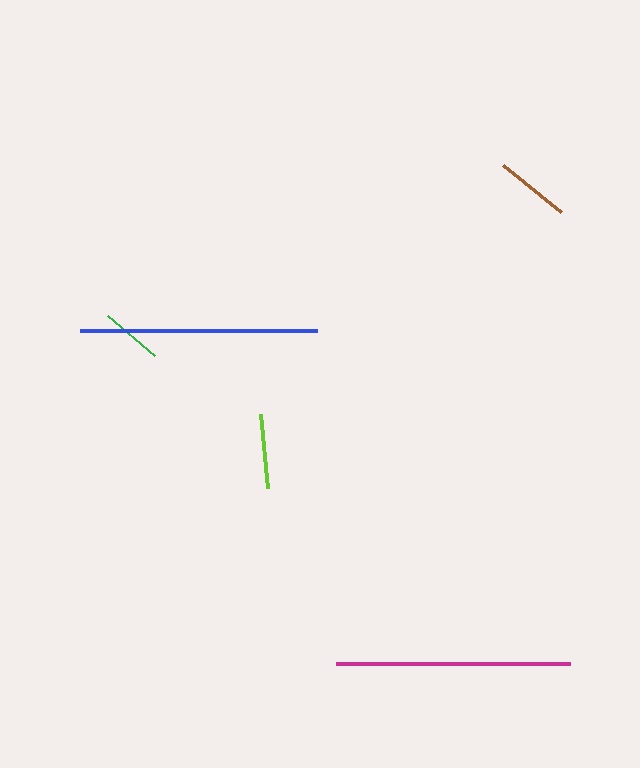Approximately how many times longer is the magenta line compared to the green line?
The magenta line is approximately 3.8 times the length of the green line.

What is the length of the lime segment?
The lime segment is approximately 74 pixels long.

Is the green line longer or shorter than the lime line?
The lime line is longer than the green line.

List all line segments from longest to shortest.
From longest to shortest: blue, magenta, brown, lime, green.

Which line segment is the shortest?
The green line is the shortest at approximately 61 pixels.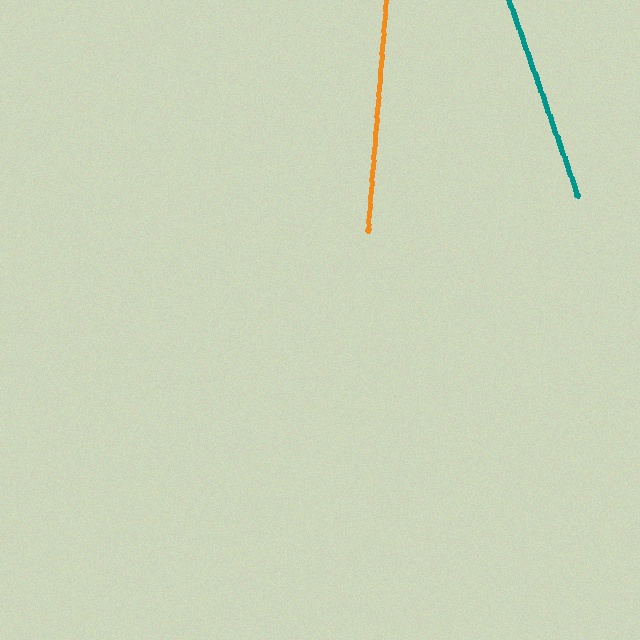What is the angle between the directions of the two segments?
Approximately 24 degrees.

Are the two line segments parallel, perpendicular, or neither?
Neither parallel nor perpendicular — they differ by about 24°.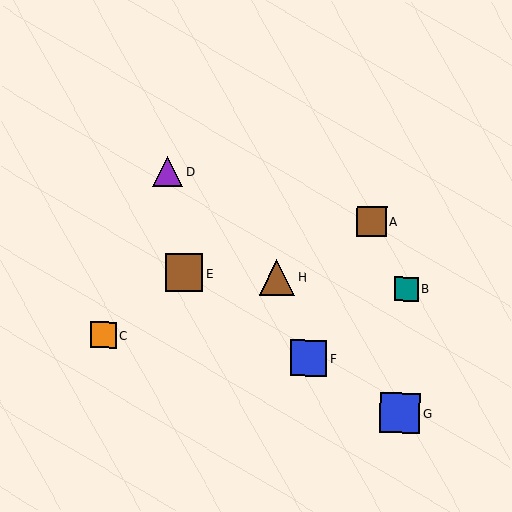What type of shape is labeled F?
Shape F is a blue square.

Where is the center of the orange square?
The center of the orange square is at (103, 335).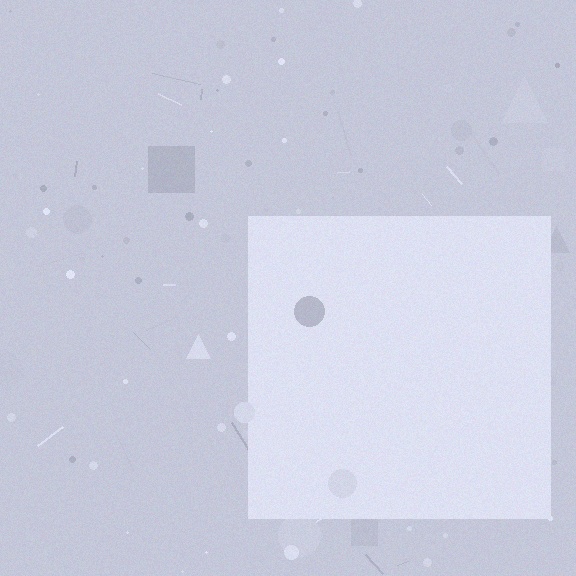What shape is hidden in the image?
A square is hidden in the image.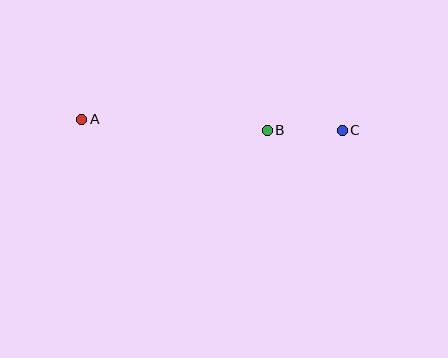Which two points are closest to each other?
Points B and C are closest to each other.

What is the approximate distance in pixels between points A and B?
The distance between A and B is approximately 186 pixels.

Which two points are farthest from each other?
Points A and C are farthest from each other.